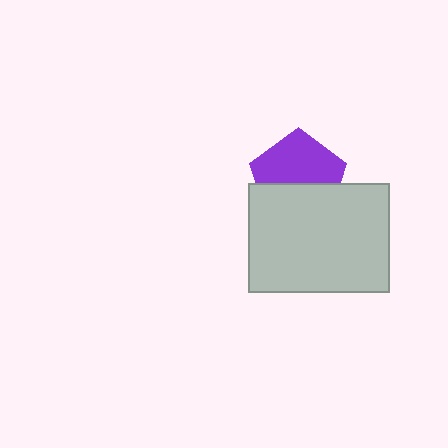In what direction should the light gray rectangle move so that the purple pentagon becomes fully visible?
The light gray rectangle should move down. That is the shortest direction to clear the overlap and leave the purple pentagon fully visible.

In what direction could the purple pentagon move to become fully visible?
The purple pentagon could move up. That would shift it out from behind the light gray rectangle entirely.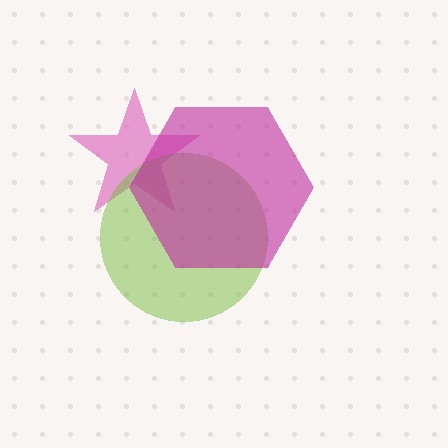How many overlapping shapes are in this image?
There are 3 overlapping shapes in the image.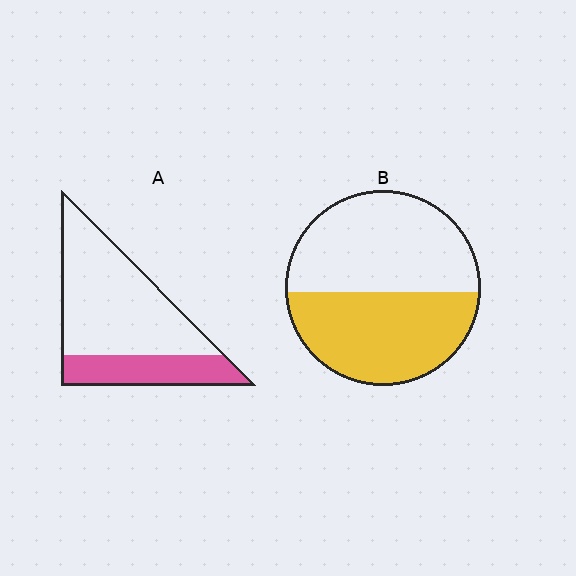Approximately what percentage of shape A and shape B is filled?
A is approximately 30% and B is approximately 45%.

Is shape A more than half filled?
No.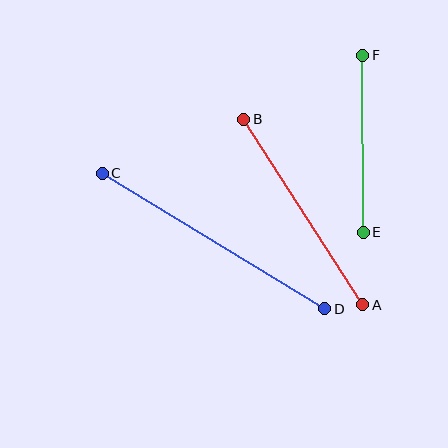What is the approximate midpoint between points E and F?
The midpoint is at approximately (363, 144) pixels.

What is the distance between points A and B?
The distance is approximately 220 pixels.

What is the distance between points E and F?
The distance is approximately 177 pixels.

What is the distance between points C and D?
The distance is approximately 261 pixels.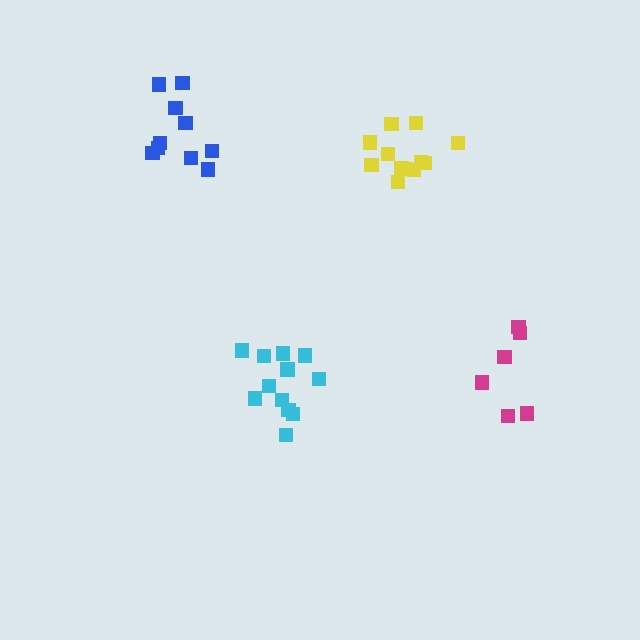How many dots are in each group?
Group 1: 12 dots, Group 2: 11 dots, Group 3: 12 dots, Group 4: 6 dots (41 total).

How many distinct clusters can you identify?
There are 4 distinct clusters.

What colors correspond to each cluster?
The clusters are colored: cyan, blue, yellow, magenta.